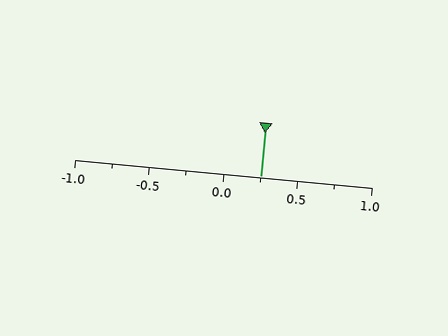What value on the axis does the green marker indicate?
The marker indicates approximately 0.25.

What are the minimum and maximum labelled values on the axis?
The axis runs from -1.0 to 1.0.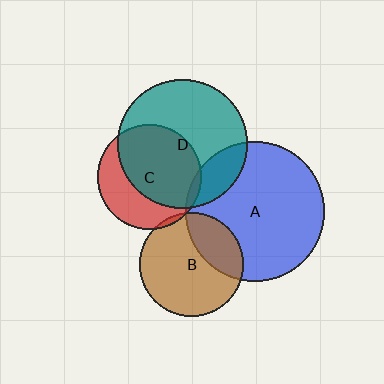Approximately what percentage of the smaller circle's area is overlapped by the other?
Approximately 5%.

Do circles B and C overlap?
Yes.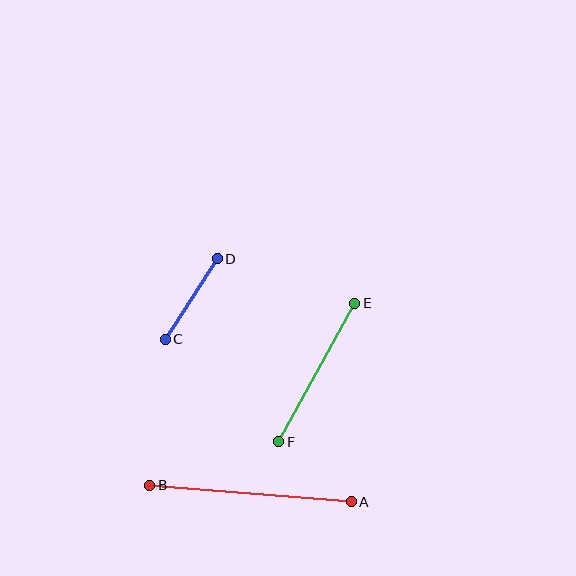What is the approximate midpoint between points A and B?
The midpoint is at approximately (250, 493) pixels.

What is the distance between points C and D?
The distance is approximately 96 pixels.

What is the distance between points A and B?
The distance is approximately 202 pixels.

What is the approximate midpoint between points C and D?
The midpoint is at approximately (191, 299) pixels.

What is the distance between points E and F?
The distance is approximately 158 pixels.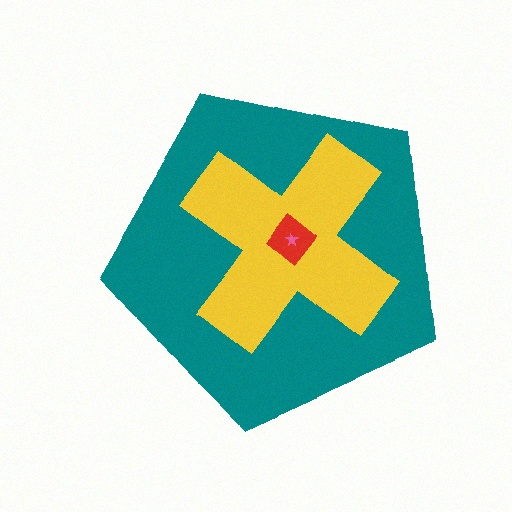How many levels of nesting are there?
4.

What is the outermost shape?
The teal pentagon.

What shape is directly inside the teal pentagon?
The yellow cross.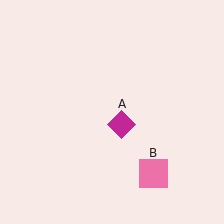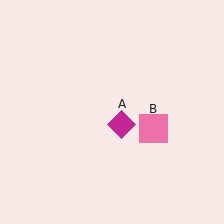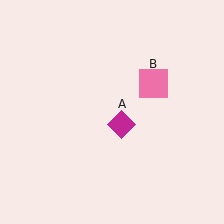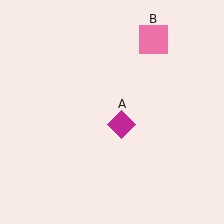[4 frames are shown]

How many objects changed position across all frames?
1 object changed position: pink square (object B).